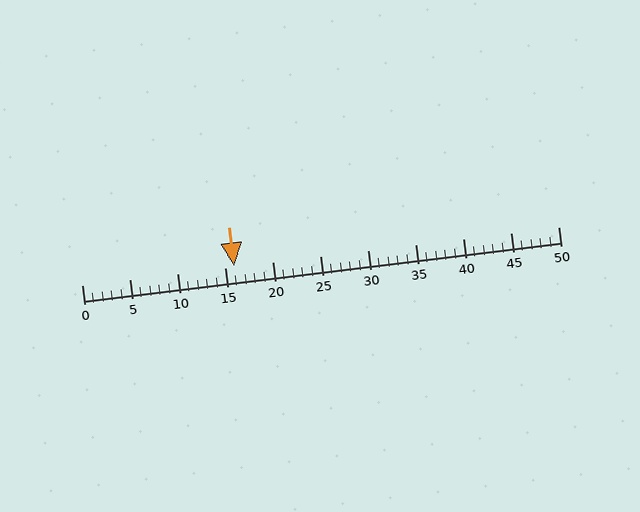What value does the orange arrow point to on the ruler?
The orange arrow points to approximately 16.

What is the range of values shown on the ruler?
The ruler shows values from 0 to 50.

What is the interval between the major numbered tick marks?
The major tick marks are spaced 5 units apart.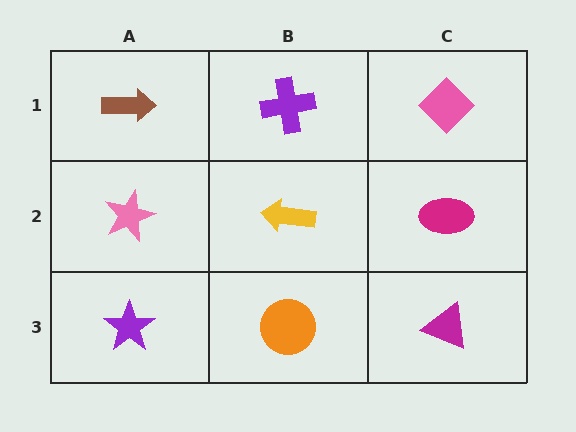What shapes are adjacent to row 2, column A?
A brown arrow (row 1, column A), a purple star (row 3, column A), a yellow arrow (row 2, column B).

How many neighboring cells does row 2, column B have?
4.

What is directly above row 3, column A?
A pink star.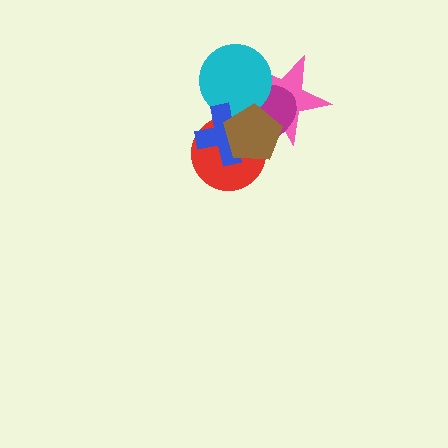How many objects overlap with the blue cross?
5 objects overlap with the blue cross.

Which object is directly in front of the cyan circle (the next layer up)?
The blue cross is directly in front of the cyan circle.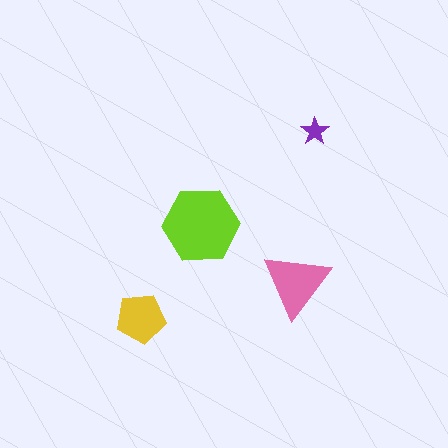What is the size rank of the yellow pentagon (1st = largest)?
3rd.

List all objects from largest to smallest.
The lime hexagon, the pink triangle, the yellow pentagon, the purple star.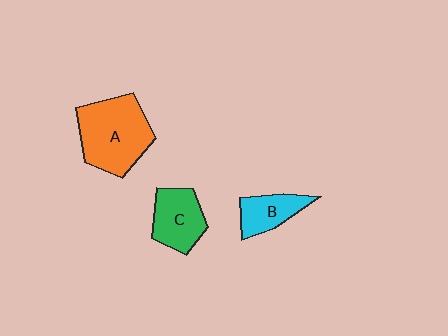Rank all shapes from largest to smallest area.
From largest to smallest: A (orange), C (green), B (cyan).